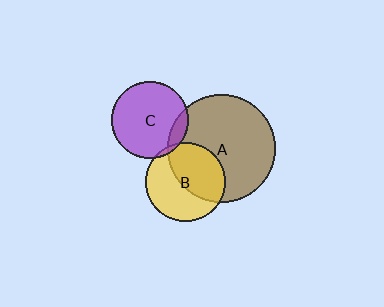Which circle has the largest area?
Circle A (brown).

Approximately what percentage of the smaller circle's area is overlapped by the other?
Approximately 10%.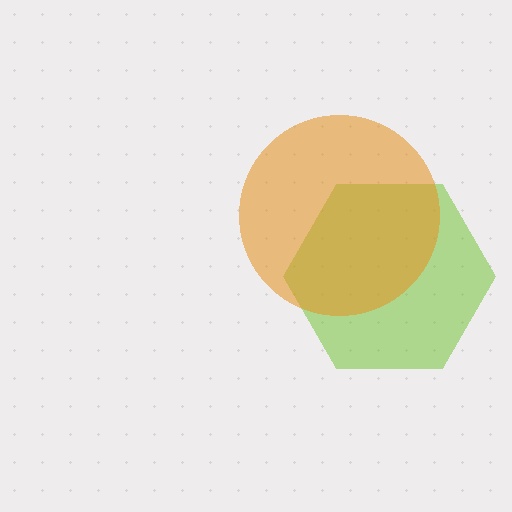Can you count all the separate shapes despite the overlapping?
Yes, there are 2 separate shapes.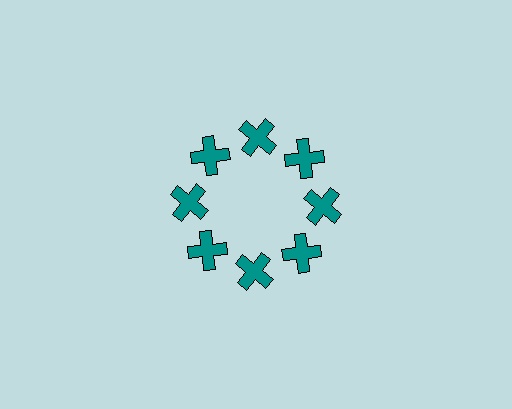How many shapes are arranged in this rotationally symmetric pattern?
There are 8 shapes, arranged in 8 groups of 1.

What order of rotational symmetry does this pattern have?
This pattern has 8-fold rotational symmetry.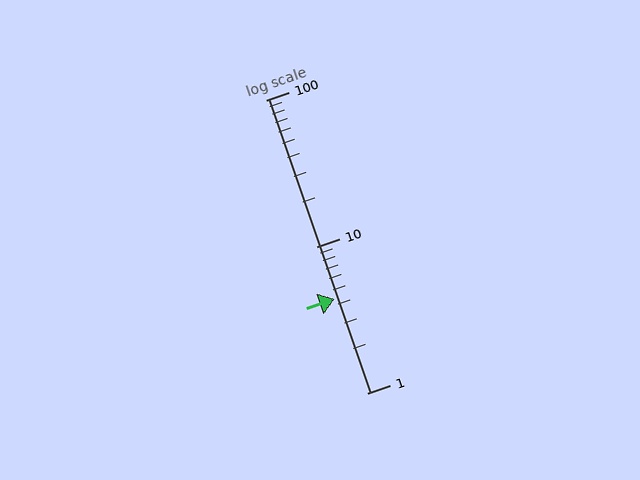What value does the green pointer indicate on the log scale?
The pointer indicates approximately 4.4.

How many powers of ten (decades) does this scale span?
The scale spans 2 decades, from 1 to 100.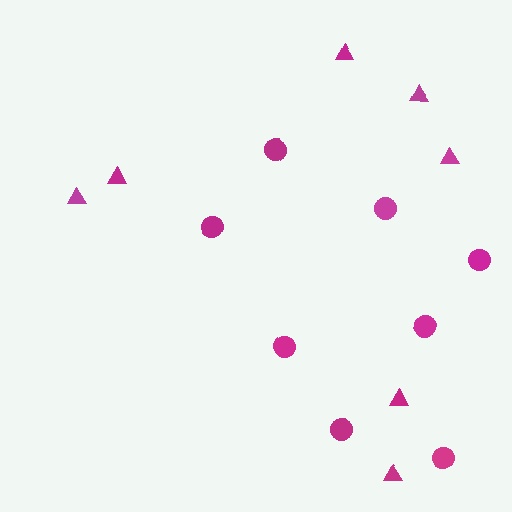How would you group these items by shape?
There are 2 groups: one group of triangles (7) and one group of circles (8).